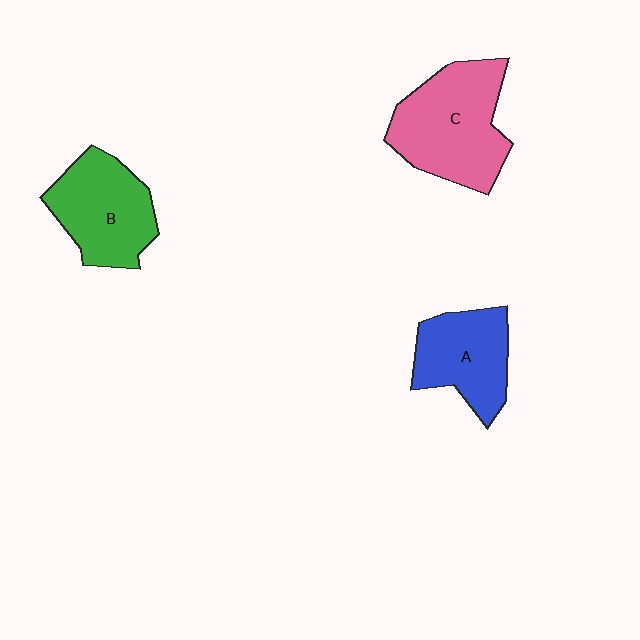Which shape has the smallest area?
Shape A (blue).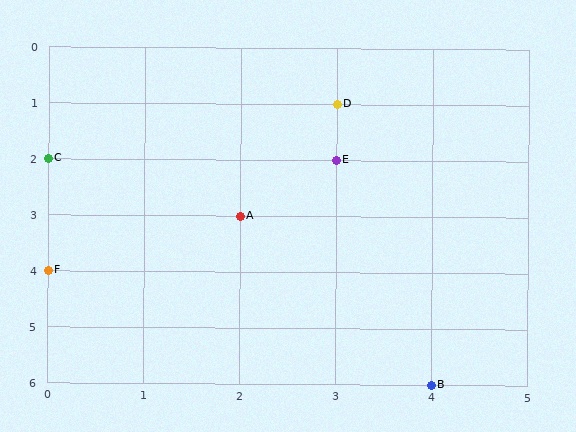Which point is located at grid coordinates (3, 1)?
Point D is at (3, 1).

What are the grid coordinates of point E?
Point E is at grid coordinates (3, 2).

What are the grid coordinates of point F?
Point F is at grid coordinates (0, 4).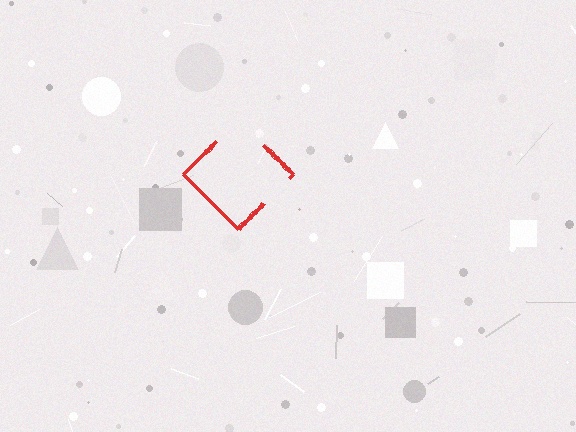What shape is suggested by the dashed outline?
The dashed outline suggests a diamond.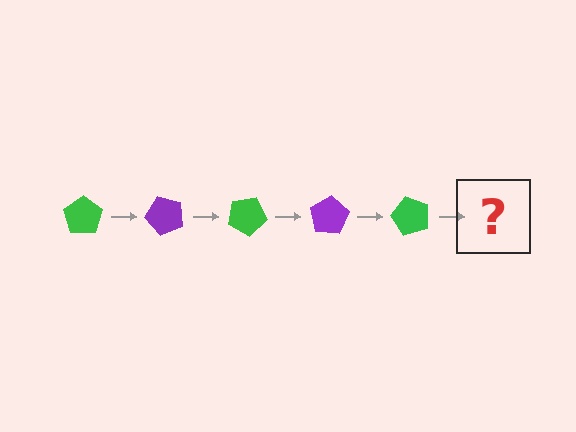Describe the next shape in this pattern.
It should be a purple pentagon, rotated 250 degrees from the start.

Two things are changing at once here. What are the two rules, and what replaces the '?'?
The two rules are that it rotates 50 degrees each step and the color cycles through green and purple. The '?' should be a purple pentagon, rotated 250 degrees from the start.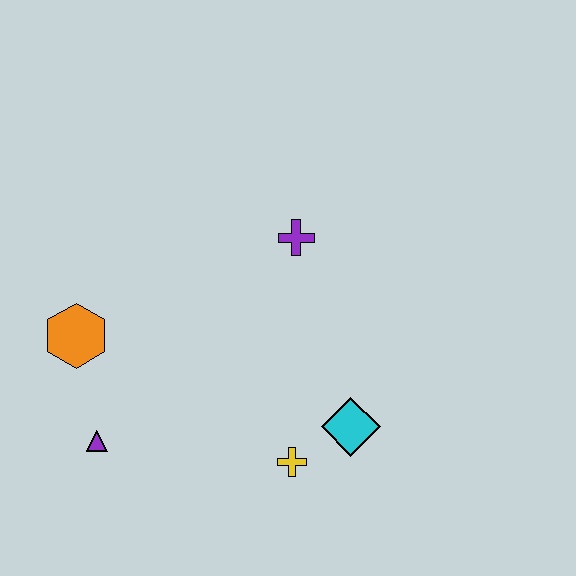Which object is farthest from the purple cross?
The purple triangle is farthest from the purple cross.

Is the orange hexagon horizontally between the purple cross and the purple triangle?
No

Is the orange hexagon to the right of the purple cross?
No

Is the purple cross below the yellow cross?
No